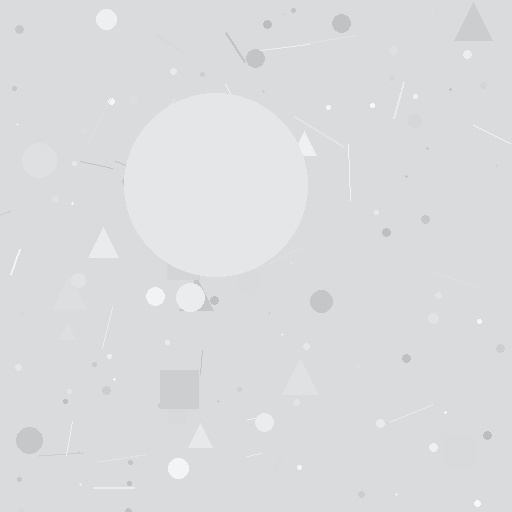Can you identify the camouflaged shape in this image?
The camouflaged shape is a circle.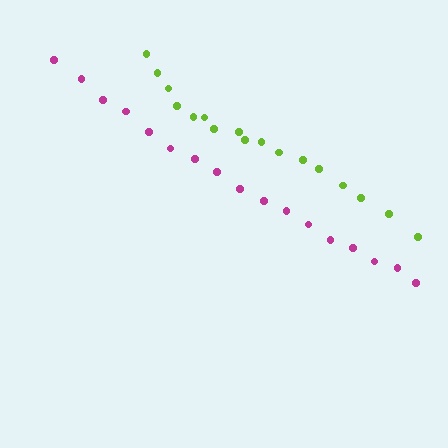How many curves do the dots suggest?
There are 2 distinct paths.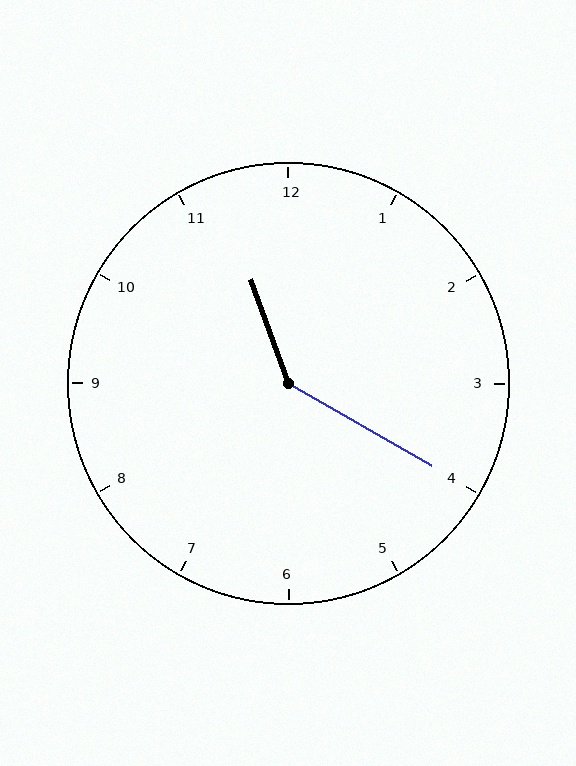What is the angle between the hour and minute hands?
Approximately 140 degrees.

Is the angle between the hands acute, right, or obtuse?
It is obtuse.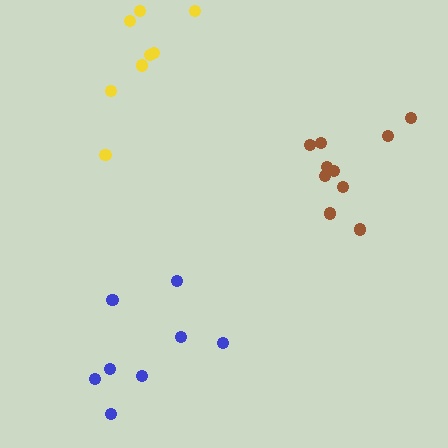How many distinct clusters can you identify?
There are 3 distinct clusters.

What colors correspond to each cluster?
The clusters are colored: yellow, blue, brown.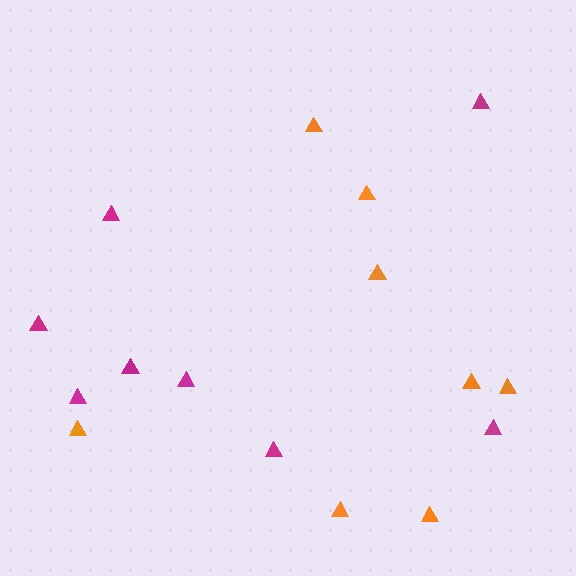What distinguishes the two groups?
There are 2 groups: one group of orange triangles (8) and one group of magenta triangles (8).